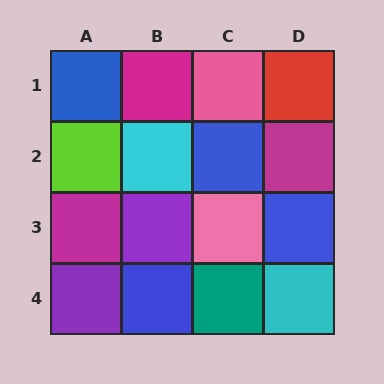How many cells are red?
1 cell is red.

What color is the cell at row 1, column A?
Blue.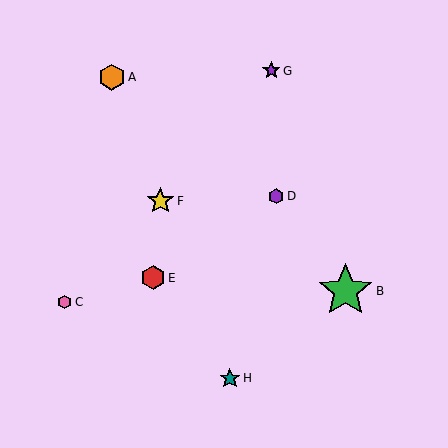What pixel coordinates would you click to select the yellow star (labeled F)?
Click at (160, 201) to select the yellow star F.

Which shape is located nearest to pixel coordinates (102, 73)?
The orange hexagon (labeled A) at (112, 77) is nearest to that location.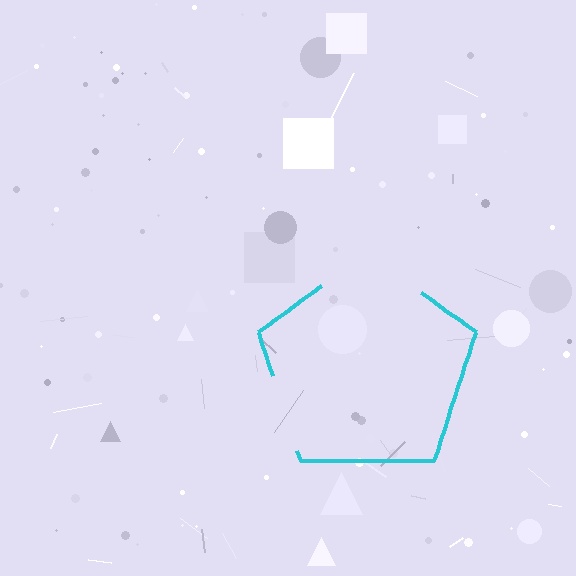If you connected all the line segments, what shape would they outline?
They would outline a pentagon.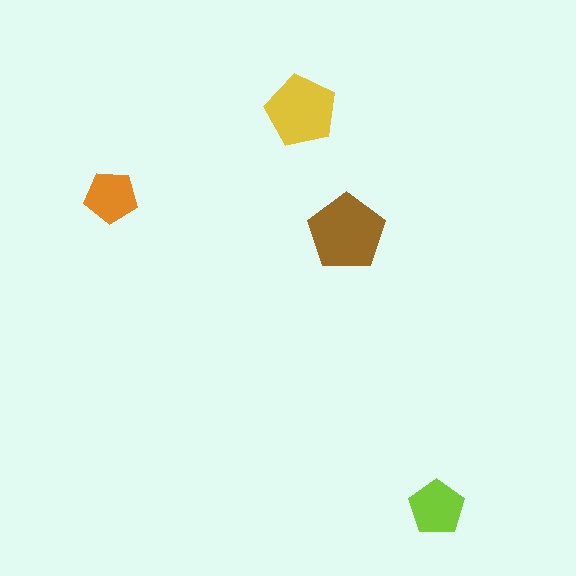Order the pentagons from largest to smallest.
the brown one, the yellow one, the lime one, the orange one.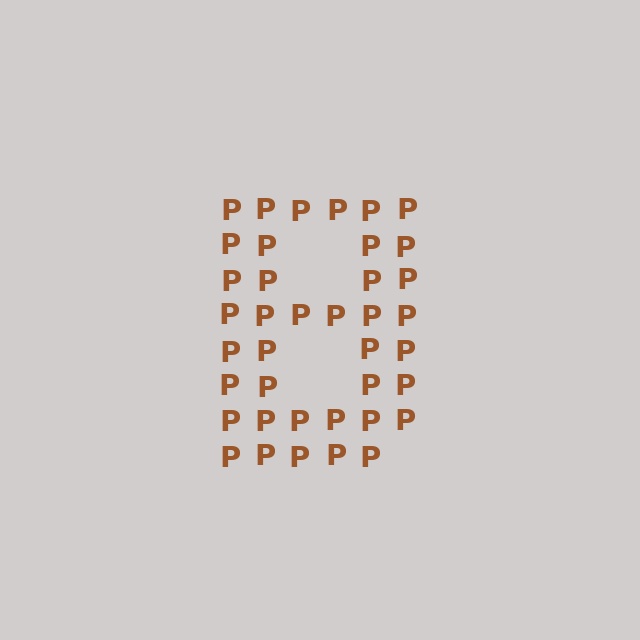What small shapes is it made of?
It is made of small letter P's.